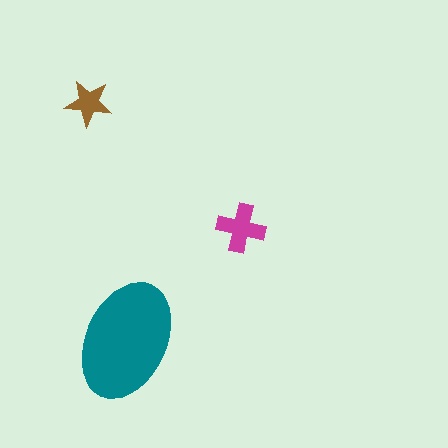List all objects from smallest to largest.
The brown star, the magenta cross, the teal ellipse.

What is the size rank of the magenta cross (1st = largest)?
2nd.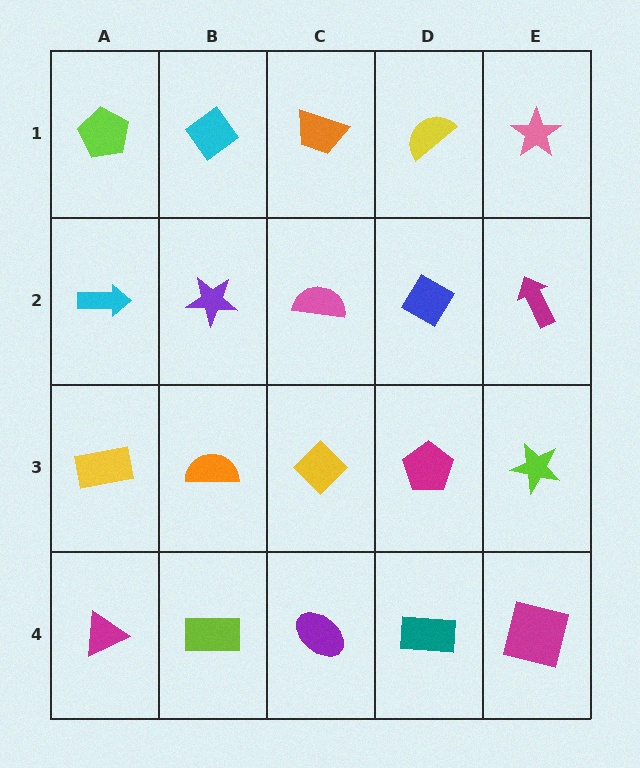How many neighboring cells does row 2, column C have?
4.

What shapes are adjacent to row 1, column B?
A purple star (row 2, column B), a lime pentagon (row 1, column A), an orange trapezoid (row 1, column C).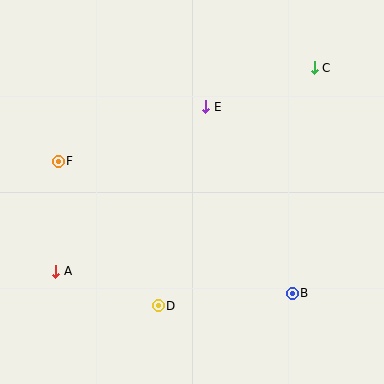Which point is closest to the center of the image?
Point E at (206, 107) is closest to the center.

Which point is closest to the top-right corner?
Point C is closest to the top-right corner.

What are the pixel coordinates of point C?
Point C is at (314, 68).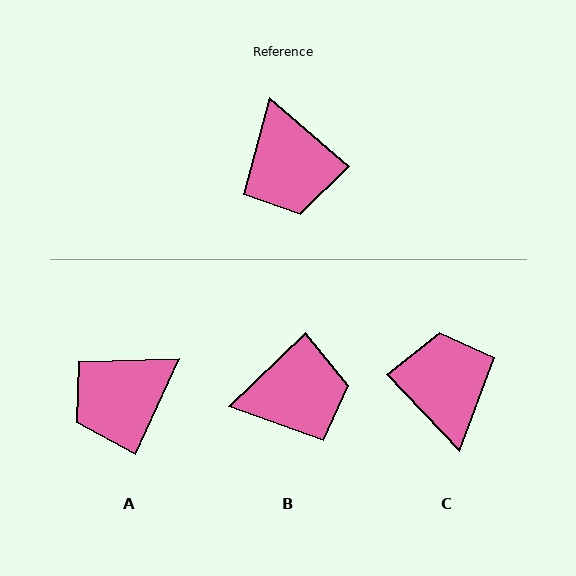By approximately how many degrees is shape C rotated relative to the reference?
Approximately 174 degrees counter-clockwise.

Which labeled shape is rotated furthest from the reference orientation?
C, about 174 degrees away.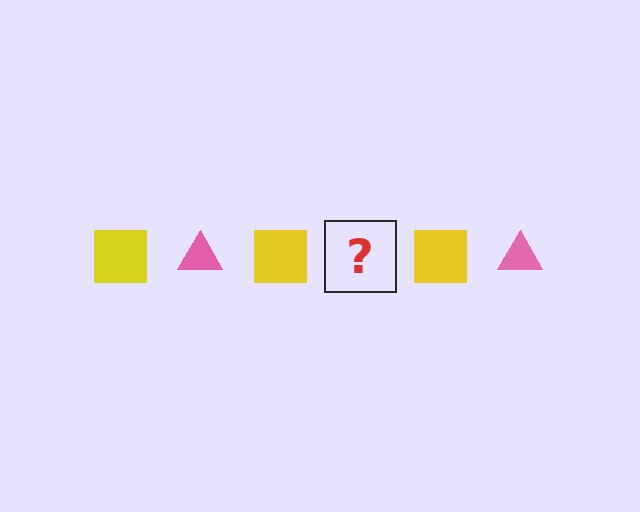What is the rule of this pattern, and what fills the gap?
The rule is that the pattern alternates between yellow square and pink triangle. The gap should be filled with a pink triangle.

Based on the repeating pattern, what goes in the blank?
The blank should be a pink triangle.